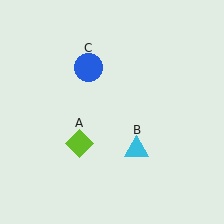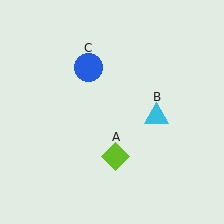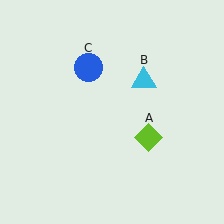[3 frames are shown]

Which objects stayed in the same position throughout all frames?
Blue circle (object C) remained stationary.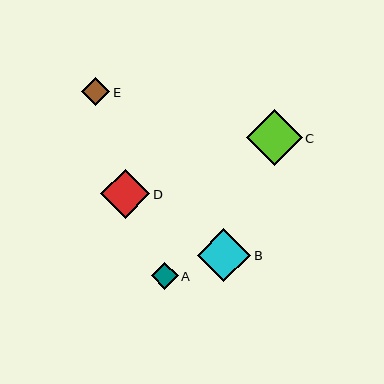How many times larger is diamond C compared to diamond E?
Diamond C is approximately 2.0 times the size of diamond E.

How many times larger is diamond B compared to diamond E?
Diamond B is approximately 1.9 times the size of diamond E.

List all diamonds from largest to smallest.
From largest to smallest: C, B, D, E, A.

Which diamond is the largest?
Diamond C is the largest with a size of approximately 56 pixels.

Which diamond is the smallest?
Diamond A is the smallest with a size of approximately 27 pixels.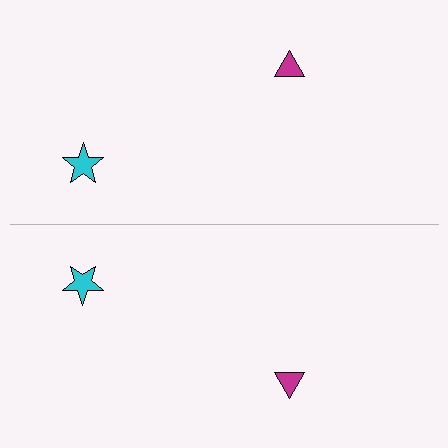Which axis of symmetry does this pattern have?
The pattern has a horizontal axis of symmetry running through the center of the image.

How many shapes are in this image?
There are 4 shapes in this image.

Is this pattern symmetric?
Yes, this pattern has bilateral (reflection) symmetry.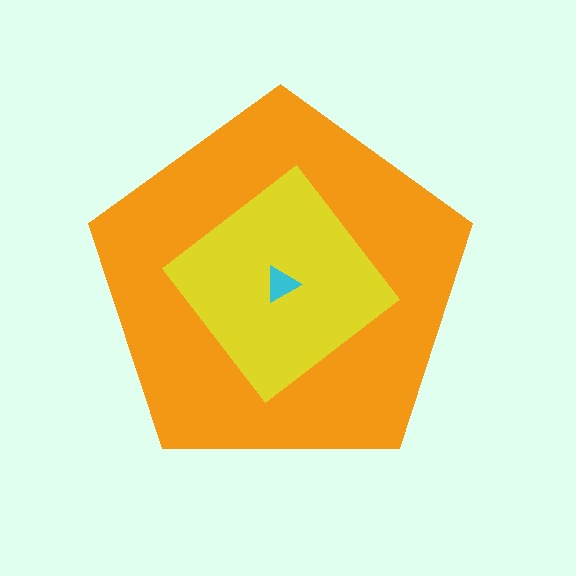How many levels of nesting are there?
3.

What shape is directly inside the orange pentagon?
The yellow diamond.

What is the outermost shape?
The orange pentagon.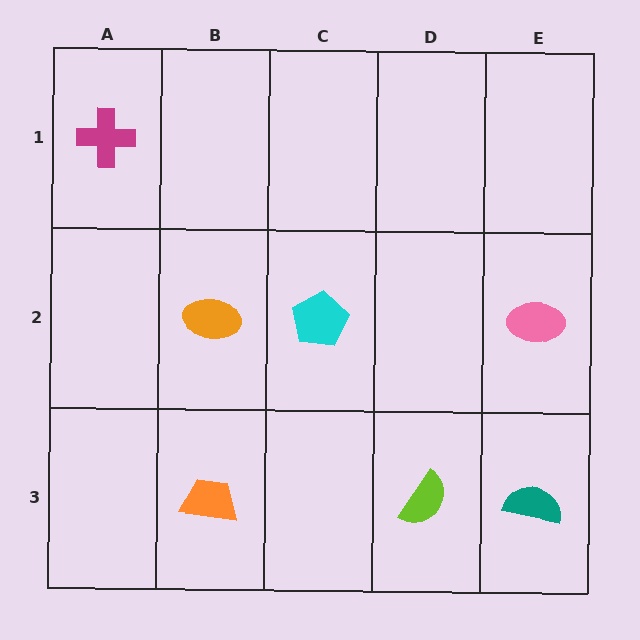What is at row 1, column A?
A magenta cross.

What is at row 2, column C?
A cyan pentagon.